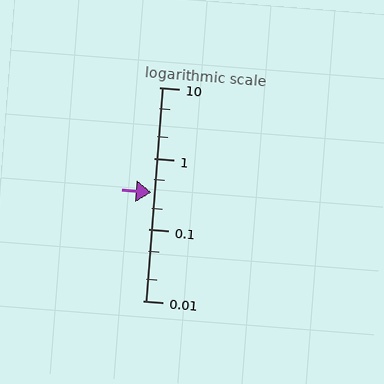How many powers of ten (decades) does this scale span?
The scale spans 3 decades, from 0.01 to 10.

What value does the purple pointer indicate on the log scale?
The pointer indicates approximately 0.33.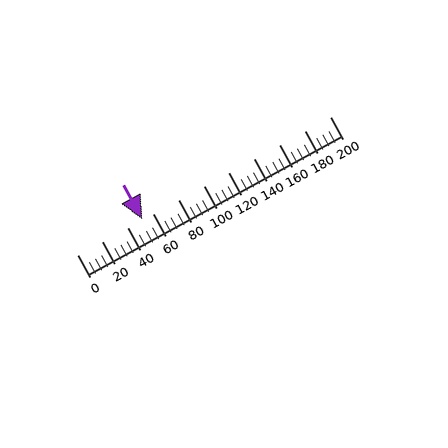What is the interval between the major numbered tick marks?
The major tick marks are spaced 20 units apart.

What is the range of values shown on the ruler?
The ruler shows values from 0 to 200.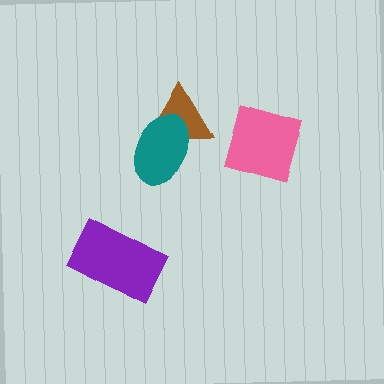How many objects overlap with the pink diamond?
0 objects overlap with the pink diamond.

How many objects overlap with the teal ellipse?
1 object overlaps with the teal ellipse.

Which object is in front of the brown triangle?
The teal ellipse is in front of the brown triangle.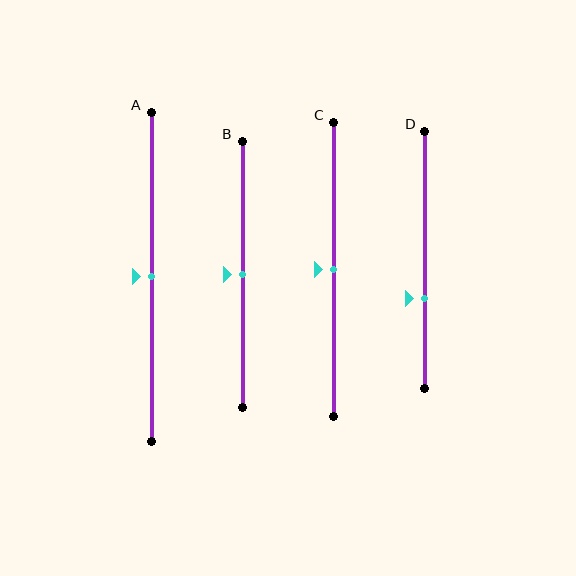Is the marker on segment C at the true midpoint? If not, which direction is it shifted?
Yes, the marker on segment C is at the true midpoint.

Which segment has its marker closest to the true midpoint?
Segment A has its marker closest to the true midpoint.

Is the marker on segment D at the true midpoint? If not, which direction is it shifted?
No, the marker on segment D is shifted downward by about 15% of the segment length.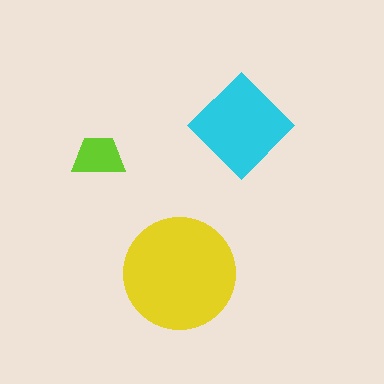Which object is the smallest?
The lime trapezoid.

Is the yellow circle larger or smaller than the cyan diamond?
Larger.